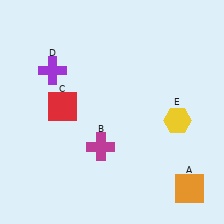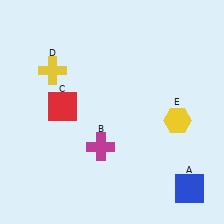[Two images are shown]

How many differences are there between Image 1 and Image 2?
There are 2 differences between the two images.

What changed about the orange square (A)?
In Image 1, A is orange. In Image 2, it changed to blue.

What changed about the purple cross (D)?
In Image 1, D is purple. In Image 2, it changed to yellow.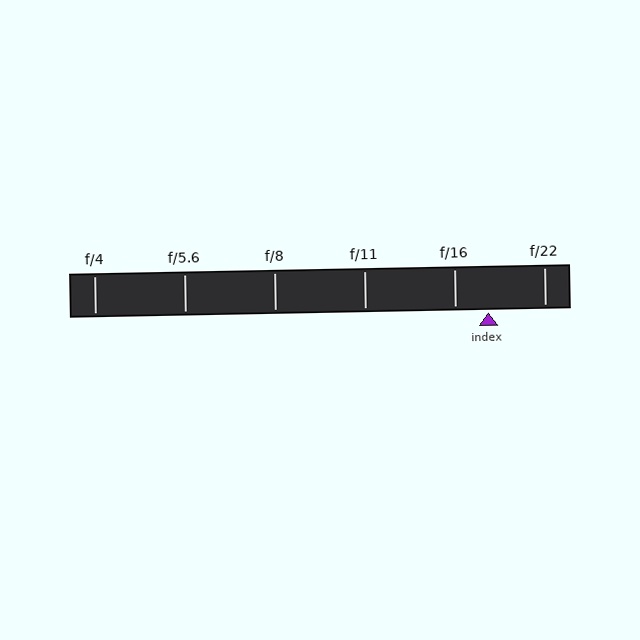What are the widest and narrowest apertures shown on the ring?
The widest aperture shown is f/4 and the narrowest is f/22.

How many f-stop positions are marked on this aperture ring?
There are 6 f-stop positions marked.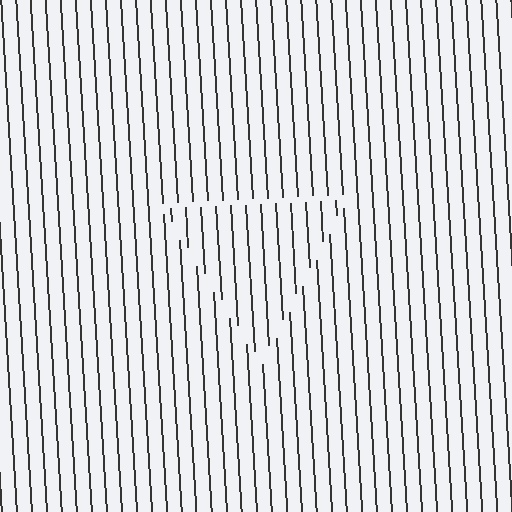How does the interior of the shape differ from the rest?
The interior of the shape contains the same grating, shifted by half a period — the contour is defined by the phase discontinuity where line-ends from the inner and outer gratings abut.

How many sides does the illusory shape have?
3 sides — the line-ends trace a triangle.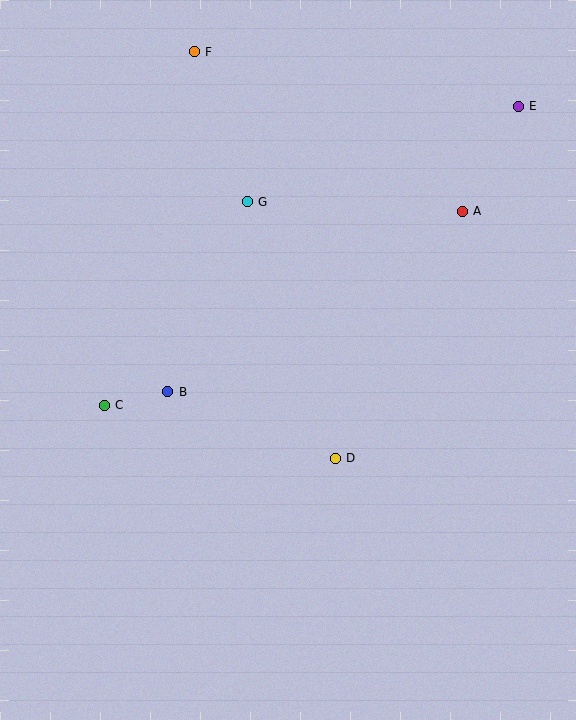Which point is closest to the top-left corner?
Point F is closest to the top-left corner.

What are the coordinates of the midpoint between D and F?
The midpoint between D and F is at (265, 255).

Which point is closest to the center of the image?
Point D at (335, 458) is closest to the center.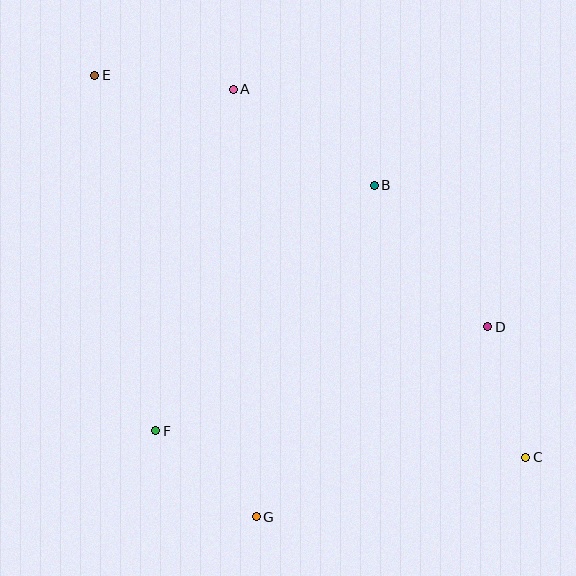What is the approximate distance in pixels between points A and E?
The distance between A and E is approximately 139 pixels.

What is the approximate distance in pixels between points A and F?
The distance between A and F is approximately 351 pixels.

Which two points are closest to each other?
Points F and G are closest to each other.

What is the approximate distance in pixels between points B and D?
The distance between B and D is approximately 182 pixels.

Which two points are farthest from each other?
Points C and E are farthest from each other.